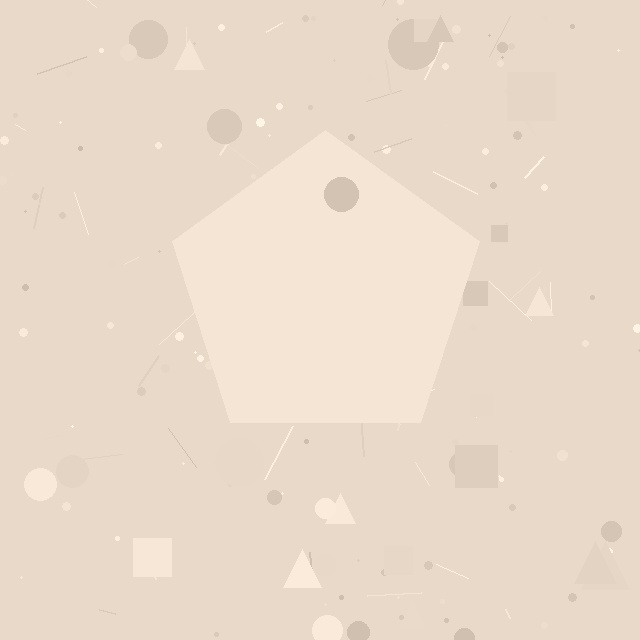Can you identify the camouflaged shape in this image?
The camouflaged shape is a pentagon.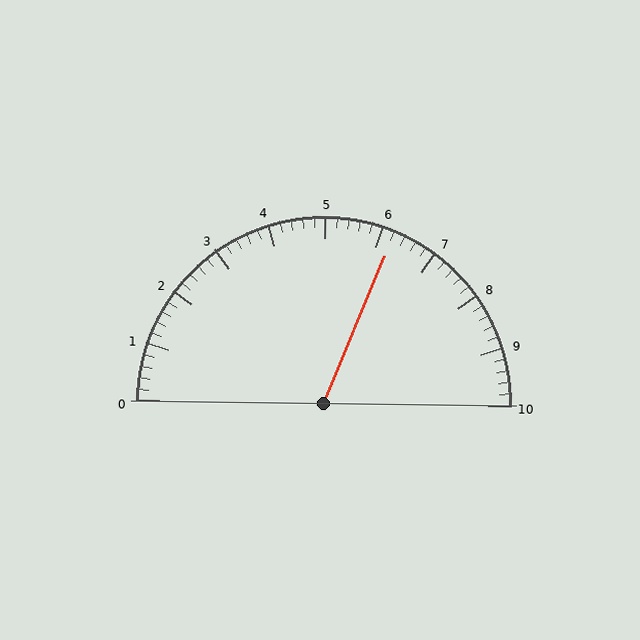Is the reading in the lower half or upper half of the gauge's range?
The reading is in the upper half of the range (0 to 10).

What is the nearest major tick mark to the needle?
The nearest major tick mark is 6.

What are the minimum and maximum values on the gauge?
The gauge ranges from 0 to 10.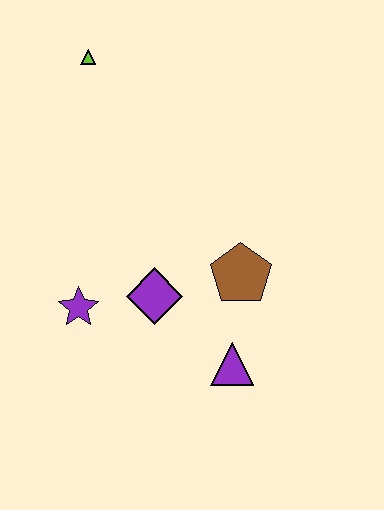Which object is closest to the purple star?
The purple diamond is closest to the purple star.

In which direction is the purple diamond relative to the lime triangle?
The purple diamond is below the lime triangle.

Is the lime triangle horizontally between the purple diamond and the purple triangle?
No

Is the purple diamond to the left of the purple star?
No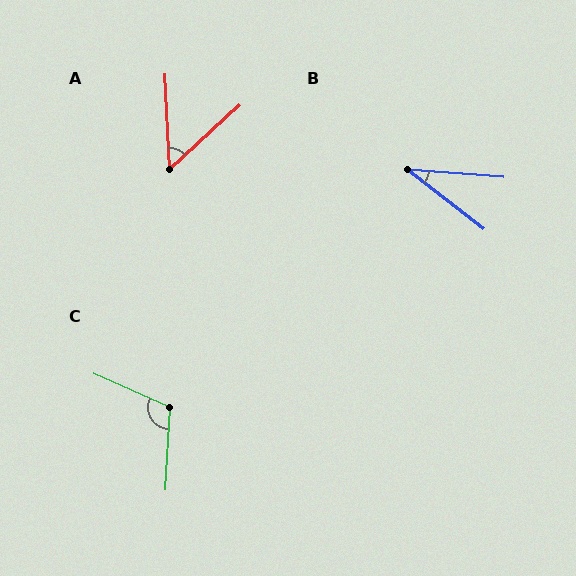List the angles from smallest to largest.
B (33°), A (50°), C (111°).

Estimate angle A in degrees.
Approximately 50 degrees.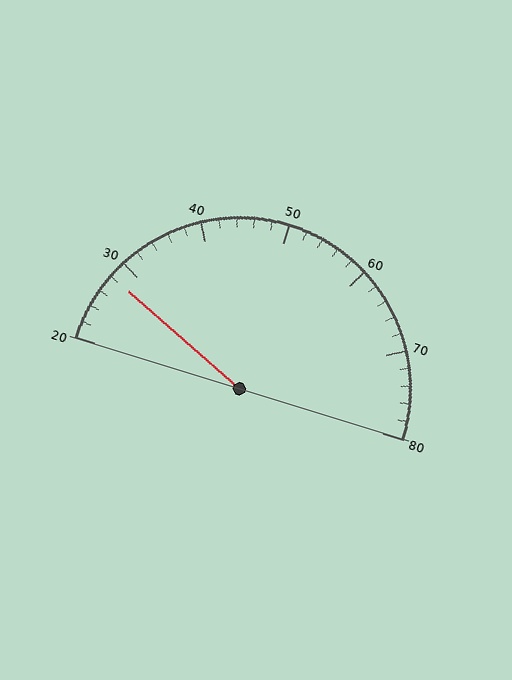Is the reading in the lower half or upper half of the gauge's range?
The reading is in the lower half of the range (20 to 80).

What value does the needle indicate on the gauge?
The needle indicates approximately 28.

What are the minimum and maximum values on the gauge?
The gauge ranges from 20 to 80.